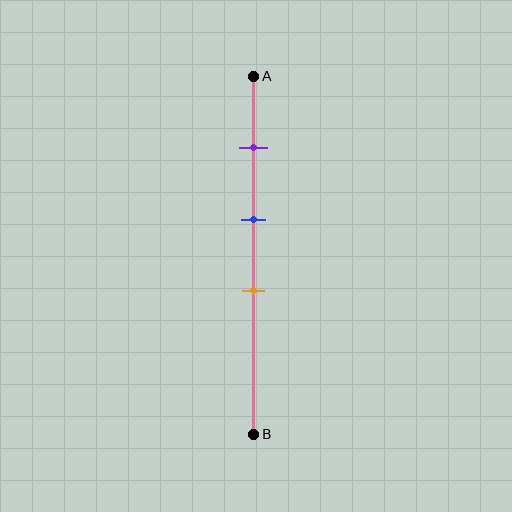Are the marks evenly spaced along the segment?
Yes, the marks are approximately evenly spaced.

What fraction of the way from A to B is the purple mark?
The purple mark is approximately 20% (0.2) of the way from A to B.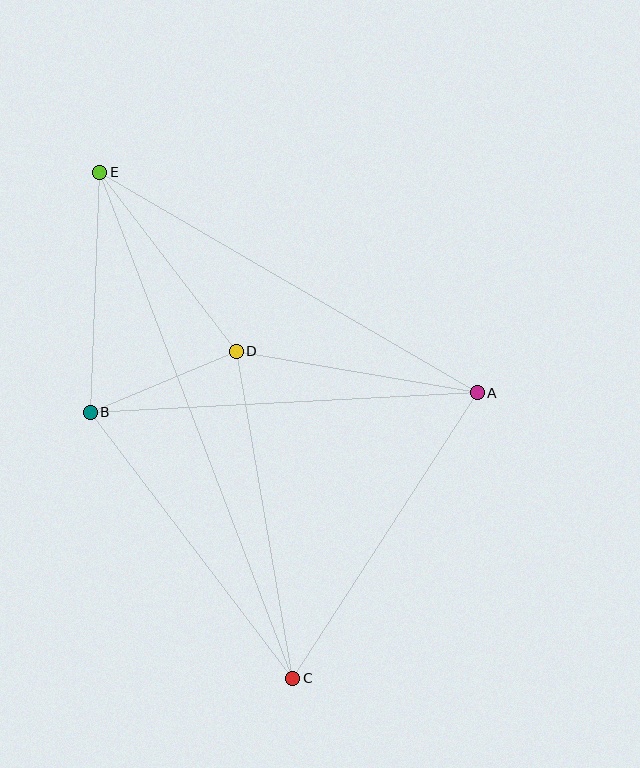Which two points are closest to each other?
Points B and D are closest to each other.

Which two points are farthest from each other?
Points C and E are farthest from each other.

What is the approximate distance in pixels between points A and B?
The distance between A and B is approximately 387 pixels.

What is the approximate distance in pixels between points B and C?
The distance between B and C is approximately 334 pixels.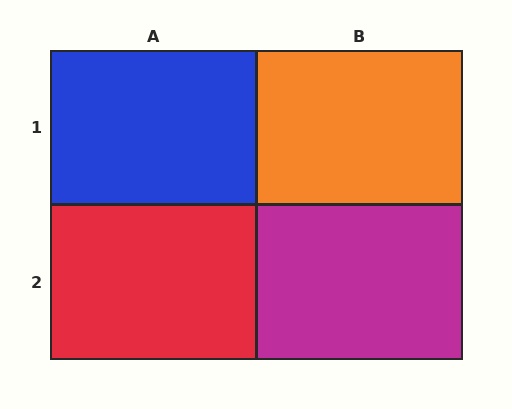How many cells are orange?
1 cell is orange.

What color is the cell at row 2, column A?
Red.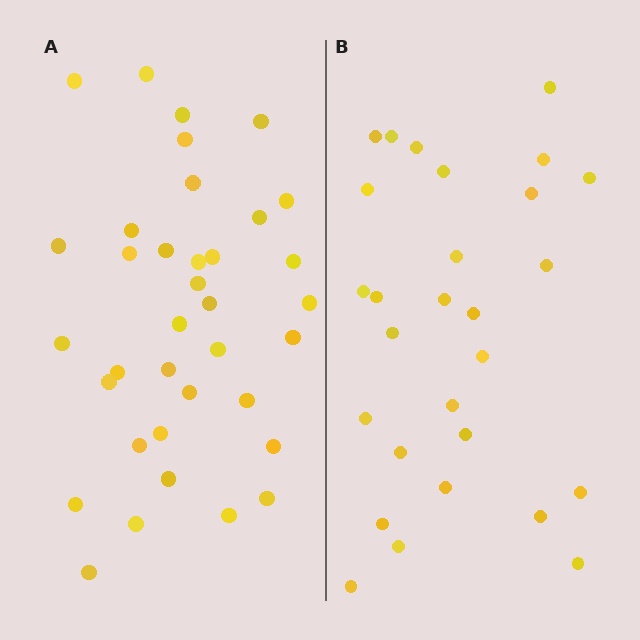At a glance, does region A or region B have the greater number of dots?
Region A (the left region) has more dots.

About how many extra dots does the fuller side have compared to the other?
Region A has roughly 8 or so more dots than region B.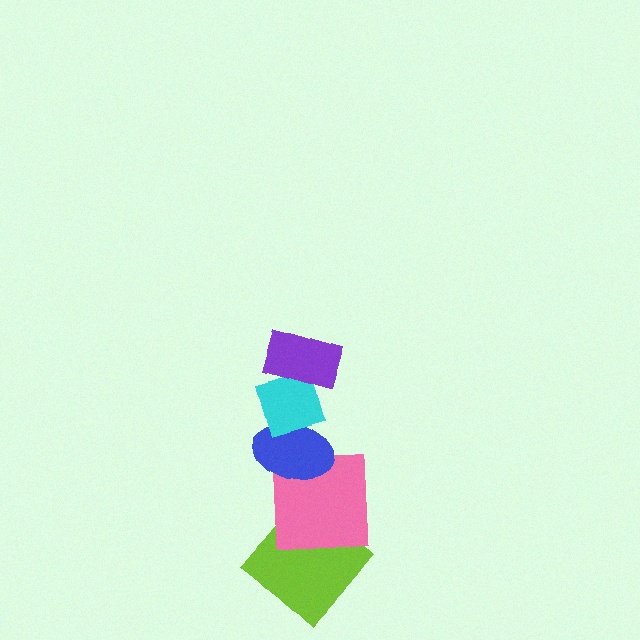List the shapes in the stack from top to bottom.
From top to bottom: the purple rectangle, the cyan diamond, the blue ellipse, the pink square, the lime diamond.